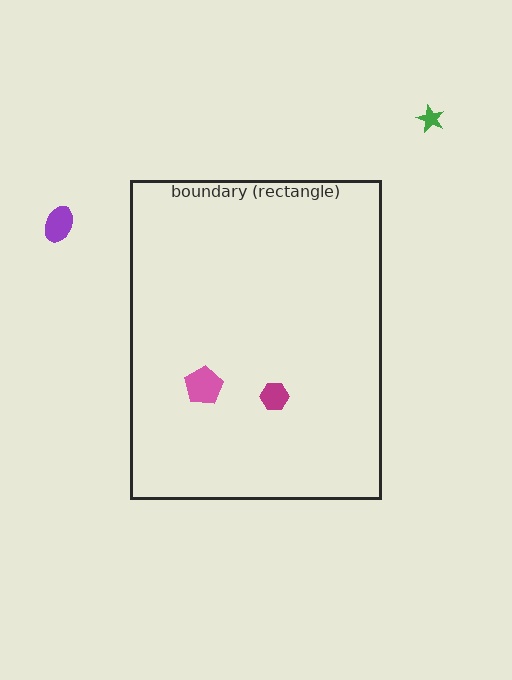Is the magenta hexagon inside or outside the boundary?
Inside.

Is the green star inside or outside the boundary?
Outside.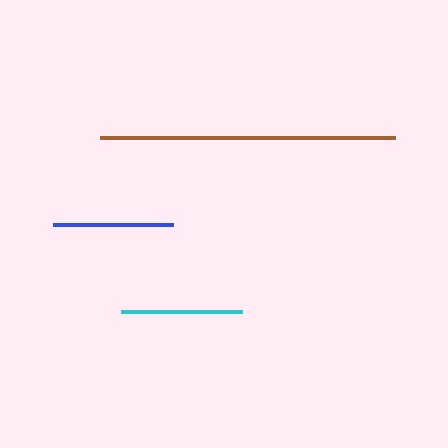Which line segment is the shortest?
The blue line is the shortest at approximately 120 pixels.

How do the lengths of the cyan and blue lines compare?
The cyan and blue lines are approximately the same length.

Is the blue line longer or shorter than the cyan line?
The cyan line is longer than the blue line.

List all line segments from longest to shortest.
From longest to shortest: brown, cyan, blue.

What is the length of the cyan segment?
The cyan segment is approximately 121 pixels long.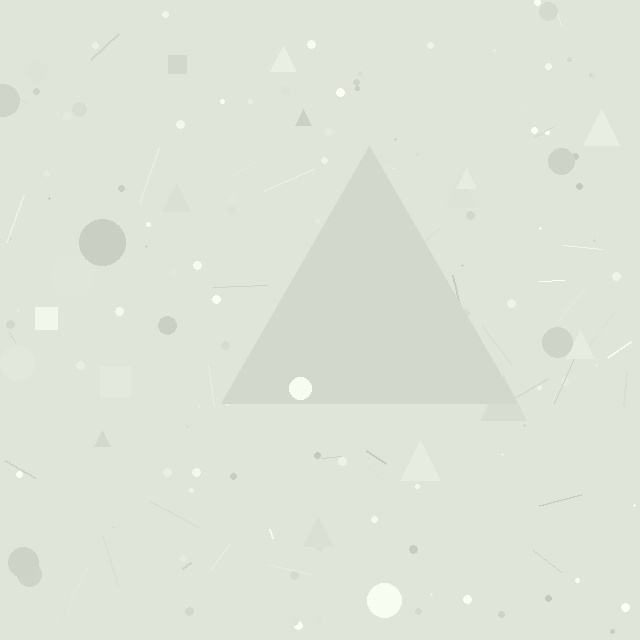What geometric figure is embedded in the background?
A triangle is embedded in the background.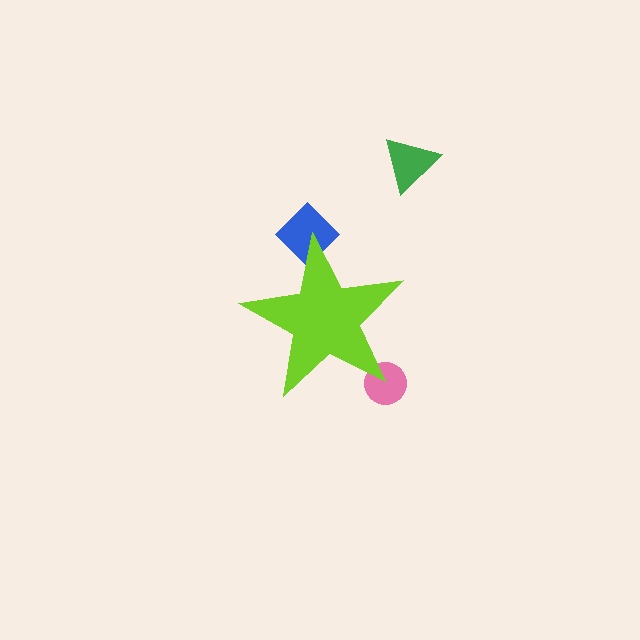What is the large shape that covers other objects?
A lime star.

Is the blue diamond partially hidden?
Yes, the blue diamond is partially hidden behind the lime star.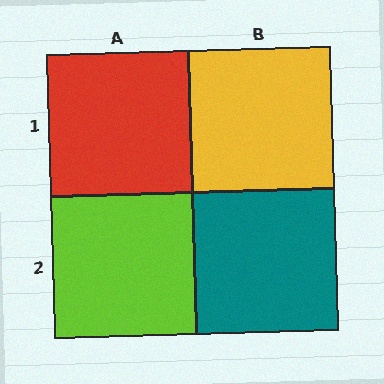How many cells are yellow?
1 cell is yellow.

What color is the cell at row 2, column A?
Lime.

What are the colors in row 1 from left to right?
Red, yellow.